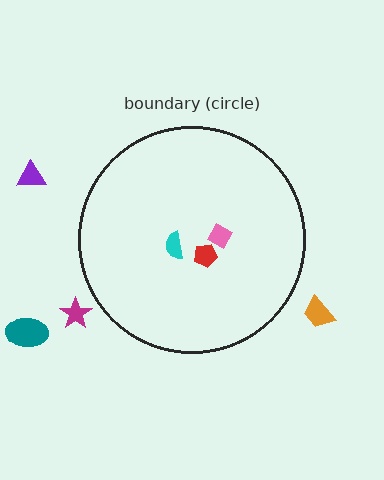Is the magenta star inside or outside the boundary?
Outside.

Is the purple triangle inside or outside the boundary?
Outside.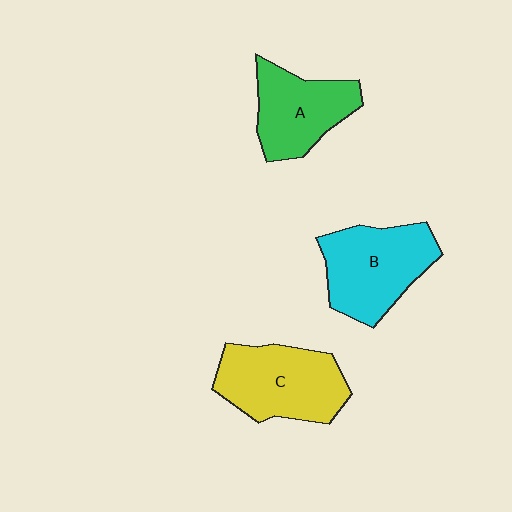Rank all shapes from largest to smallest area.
From largest to smallest: C (yellow), B (cyan), A (green).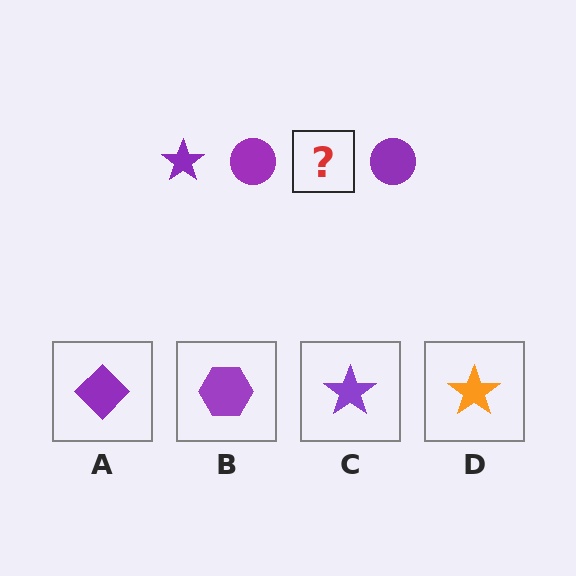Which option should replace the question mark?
Option C.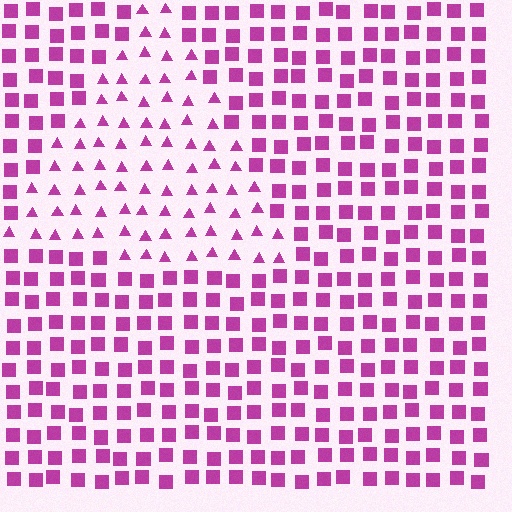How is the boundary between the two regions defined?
The boundary is defined by a change in element shape: triangles inside vs. squares outside. All elements share the same color and spacing.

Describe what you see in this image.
The image is filled with small magenta elements arranged in a uniform grid. A triangle-shaped region contains triangles, while the surrounding area contains squares. The boundary is defined purely by the change in element shape.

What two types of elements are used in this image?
The image uses triangles inside the triangle region and squares outside it.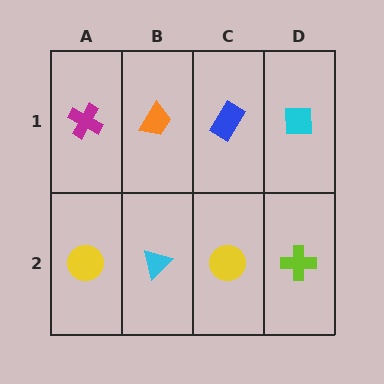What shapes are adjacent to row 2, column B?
An orange trapezoid (row 1, column B), a yellow circle (row 2, column A), a yellow circle (row 2, column C).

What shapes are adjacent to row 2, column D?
A cyan square (row 1, column D), a yellow circle (row 2, column C).